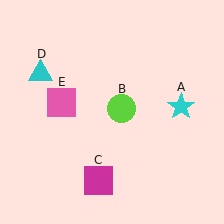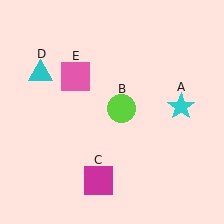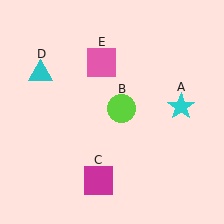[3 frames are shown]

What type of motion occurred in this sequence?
The pink square (object E) rotated clockwise around the center of the scene.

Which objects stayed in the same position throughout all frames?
Cyan star (object A) and lime circle (object B) and magenta square (object C) and cyan triangle (object D) remained stationary.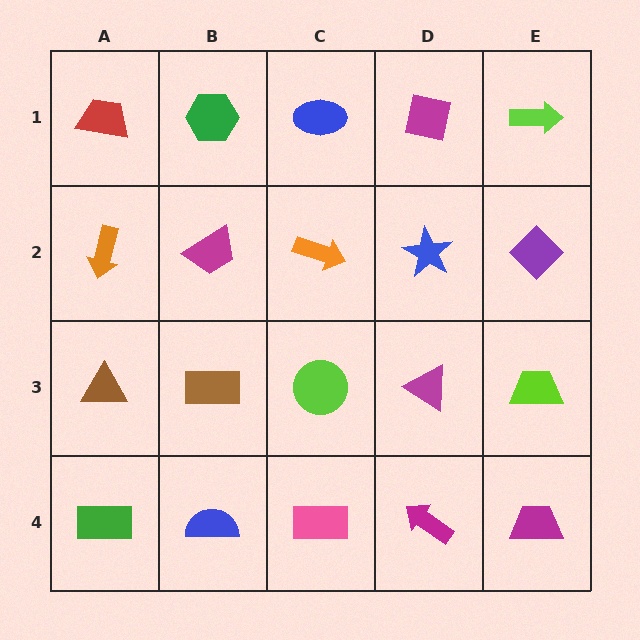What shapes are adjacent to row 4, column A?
A brown triangle (row 3, column A), a blue semicircle (row 4, column B).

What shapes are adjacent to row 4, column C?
A lime circle (row 3, column C), a blue semicircle (row 4, column B), a magenta arrow (row 4, column D).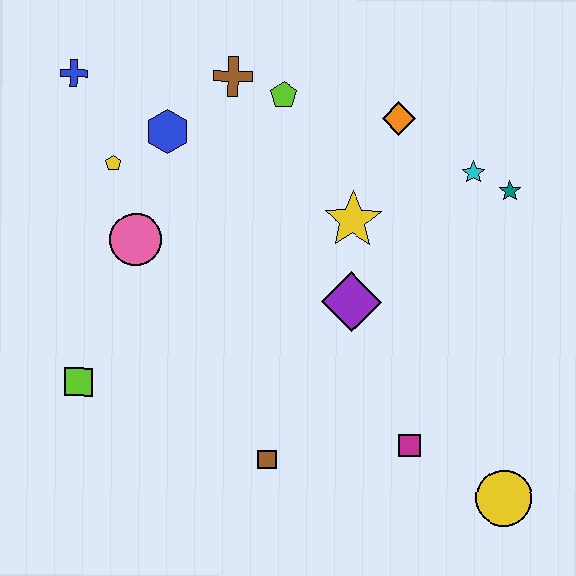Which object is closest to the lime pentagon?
The brown cross is closest to the lime pentagon.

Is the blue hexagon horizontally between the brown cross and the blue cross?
Yes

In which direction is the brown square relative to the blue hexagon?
The brown square is below the blue hexagon.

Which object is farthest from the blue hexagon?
The yellow circle is farthest from the blue hexagon.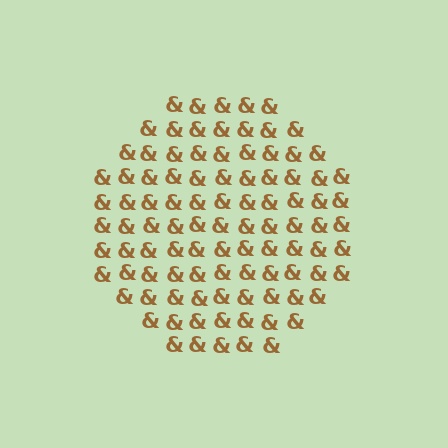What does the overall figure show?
The overall figure shows a circle.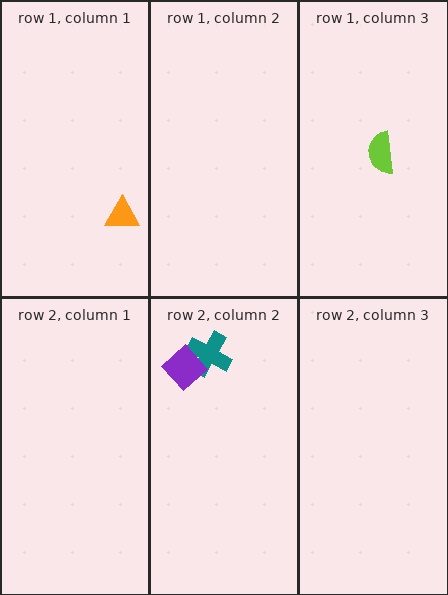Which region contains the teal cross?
The row 2, column 2 region.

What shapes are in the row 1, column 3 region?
The lime semicircle.